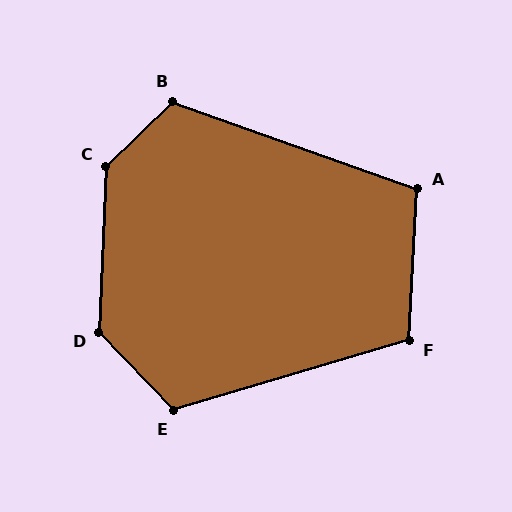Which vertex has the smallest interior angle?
A, at approximately 106 degrees.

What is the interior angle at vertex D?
Approximately 134 degrees (obtuse).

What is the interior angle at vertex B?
Approximately 117 degrees (obtuse).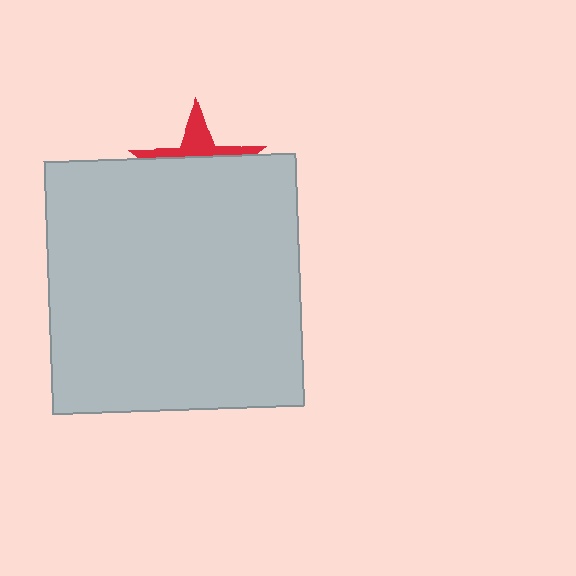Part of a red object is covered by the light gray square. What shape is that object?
It is a star.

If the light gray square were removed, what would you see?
You would see the complete red star.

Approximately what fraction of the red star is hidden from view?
Roughly 67% of the red star is hidden behind the light gray square.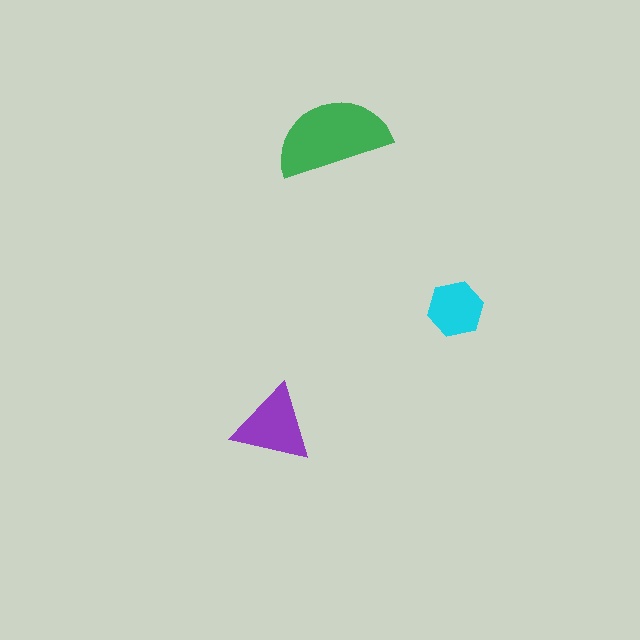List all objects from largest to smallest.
The green semicircle, the purple triangle, the cyan hexagon.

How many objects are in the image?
There are 3 objects in the image.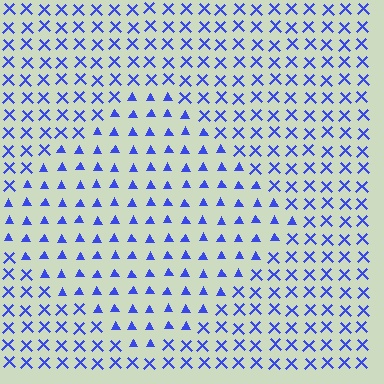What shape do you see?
I see a diamond.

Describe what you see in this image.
The image is filled with small blue elements arranged in a uniform grid. A diamond-shaped region contains triangles, while the surrounding area contains X marks. The boundary is defined purely by the change in element shape.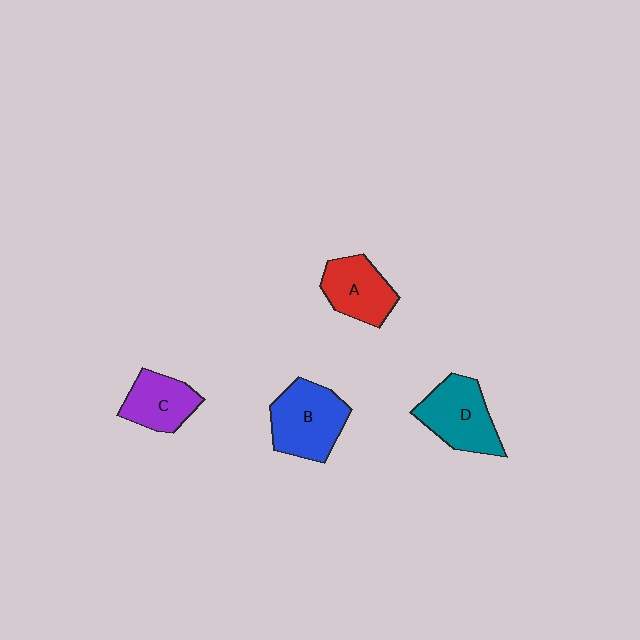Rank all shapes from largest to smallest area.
From largest to smallest: B (blue), D (teal), A (red), C (purple).